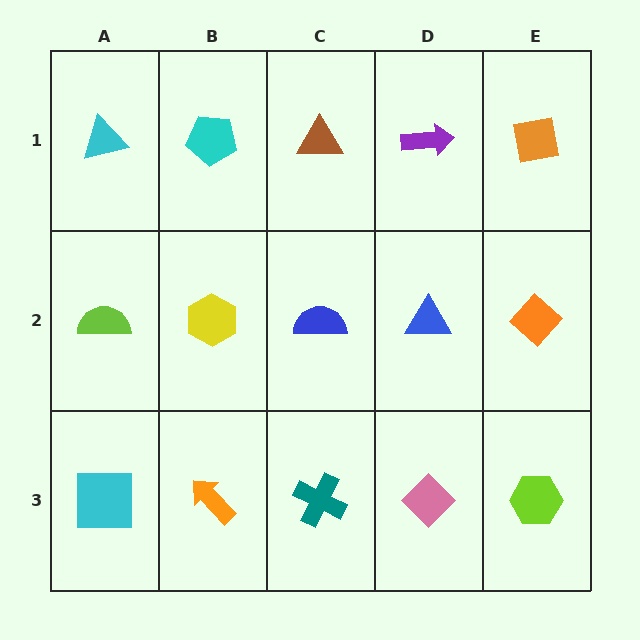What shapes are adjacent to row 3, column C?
A blue semicircle (row 2, column C), an orange arrow (row 3, column B), a pink diamond (row 3, column D).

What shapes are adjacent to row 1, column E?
An orange diamond (row 2, column E), a purple arrow (row 1, column D).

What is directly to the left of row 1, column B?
A cyan triangle.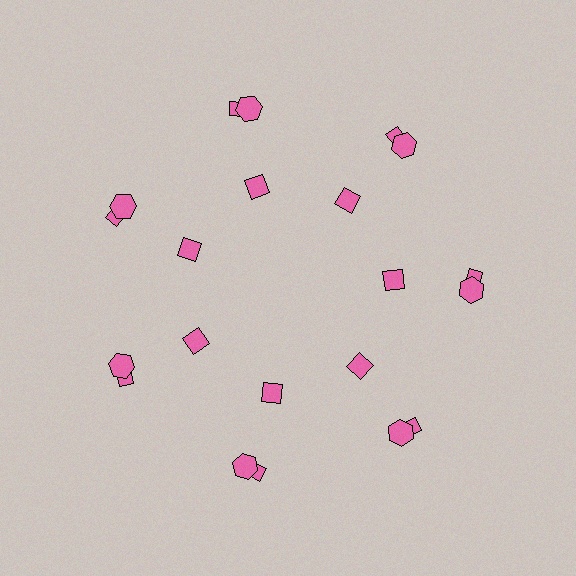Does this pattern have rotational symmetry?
Yes, this pattern has 7-fold rotational symmetry. It looks the same after rotating 51 degrees around the center.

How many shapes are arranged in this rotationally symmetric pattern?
There are 21 shapes, arranged in 7 groups of 3.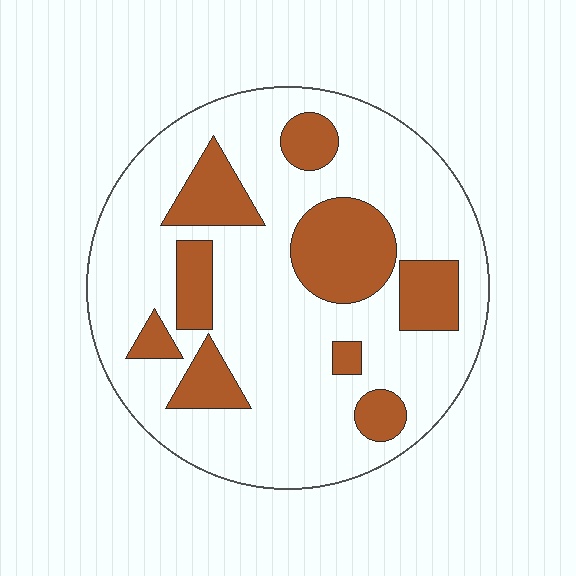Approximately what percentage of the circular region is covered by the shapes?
Approximately 25%.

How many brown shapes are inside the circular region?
9.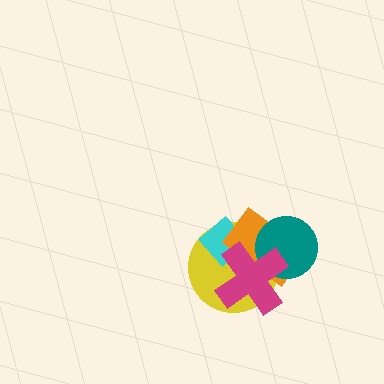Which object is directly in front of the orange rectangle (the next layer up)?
The teal circle is directly in front of the orange rectangle.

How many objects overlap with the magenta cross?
4 objects overlap with the magenta cross.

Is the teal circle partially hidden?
Yes, it is partially covered by another shape.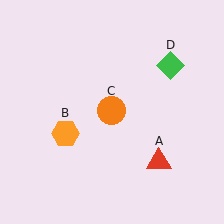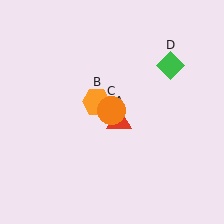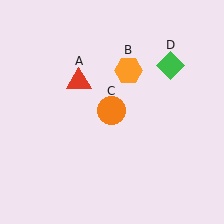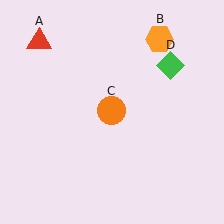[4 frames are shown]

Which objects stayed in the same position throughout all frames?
Orange circle (object C) and green diamond (object D) remained stationary.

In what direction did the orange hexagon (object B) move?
The orange hexagon (object B) moved up and to the right.